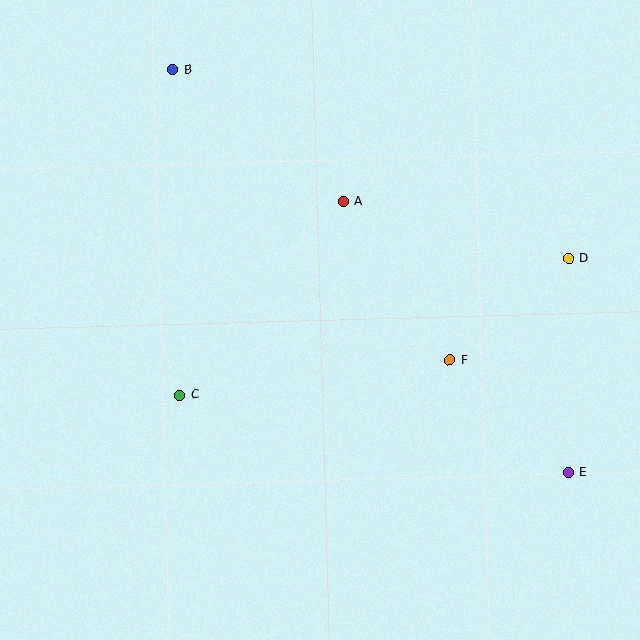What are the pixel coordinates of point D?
Point D is at (569, 258).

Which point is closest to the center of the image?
Point A at (343, 201) is closest to the center.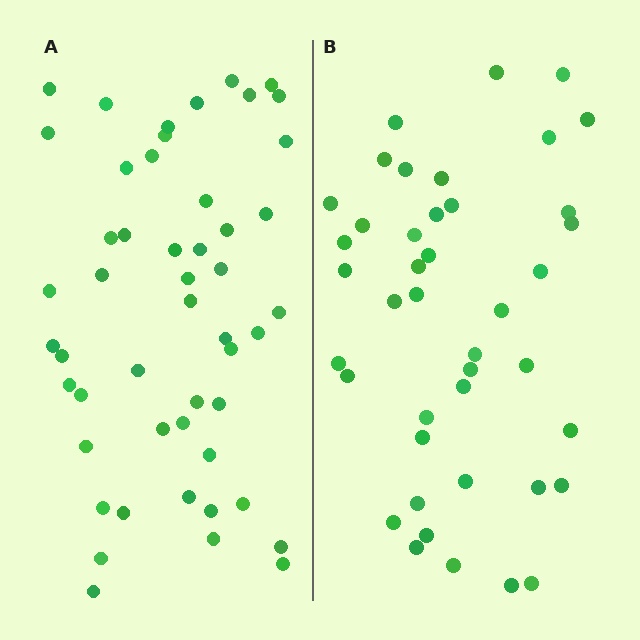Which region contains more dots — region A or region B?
Region A (the left region) has more dots.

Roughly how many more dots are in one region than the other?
Region A has roughly 8 or so more dots than region B.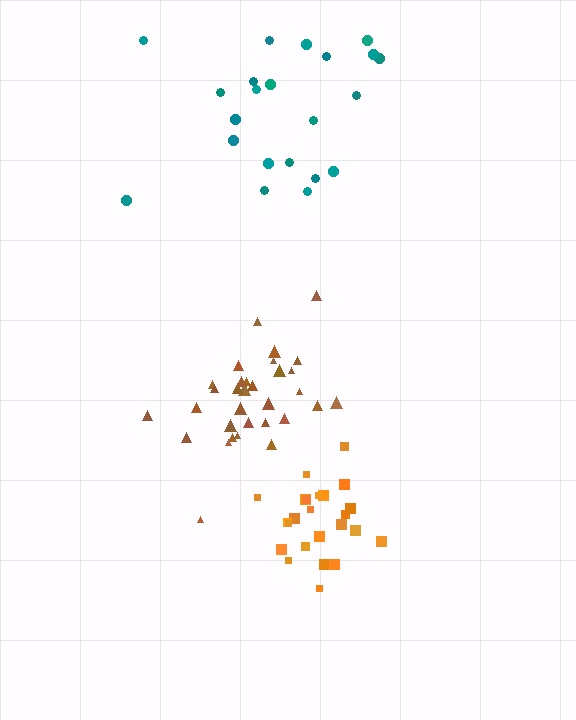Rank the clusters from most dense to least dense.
brown, orange, teal.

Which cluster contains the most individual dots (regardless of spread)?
Brown (33).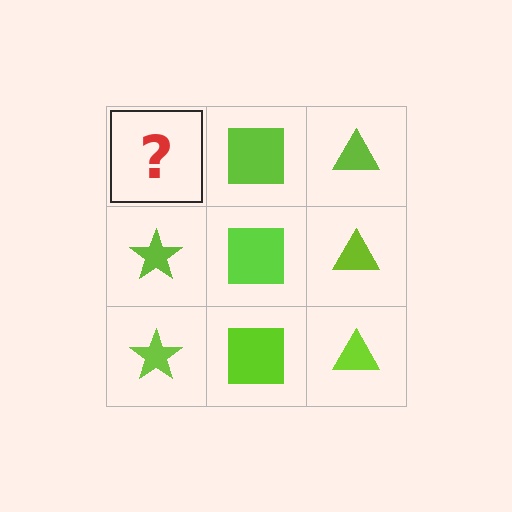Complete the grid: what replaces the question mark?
The question mark should be replaced with a lime star.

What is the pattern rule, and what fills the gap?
The rule is that each column has a consistent shape. The gap should be filled with a lime star.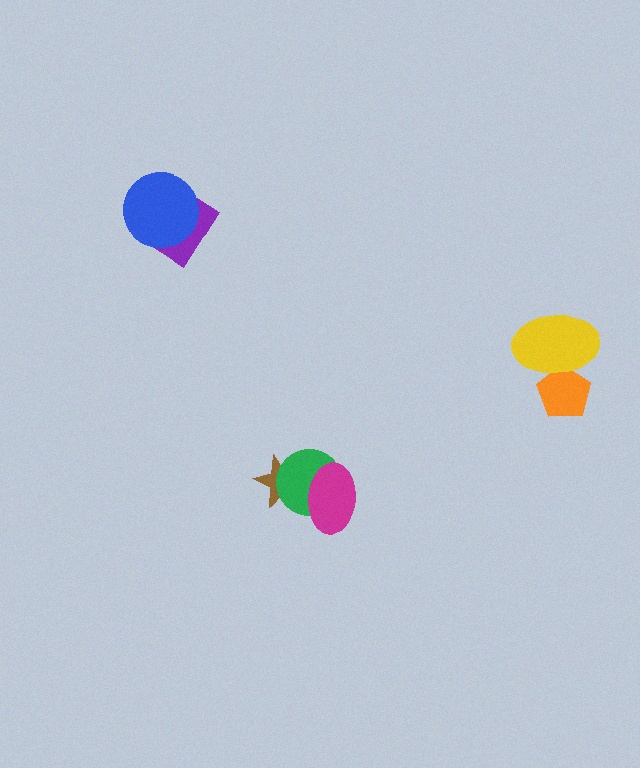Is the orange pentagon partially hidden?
Yes, it is partially covered by another shape.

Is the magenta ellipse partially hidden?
No, no other shape covers it.